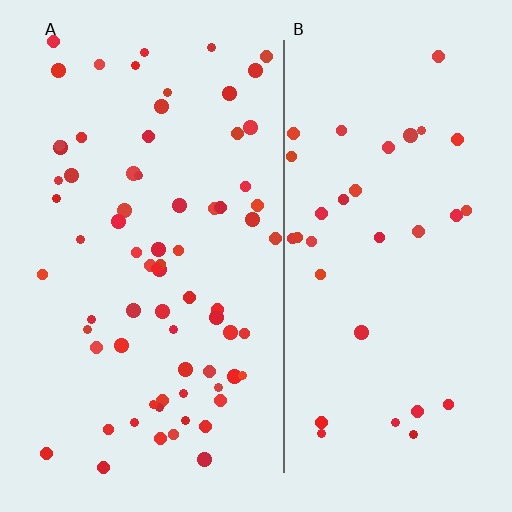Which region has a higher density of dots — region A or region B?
A (the left).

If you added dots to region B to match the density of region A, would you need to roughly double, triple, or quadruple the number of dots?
Approximately double.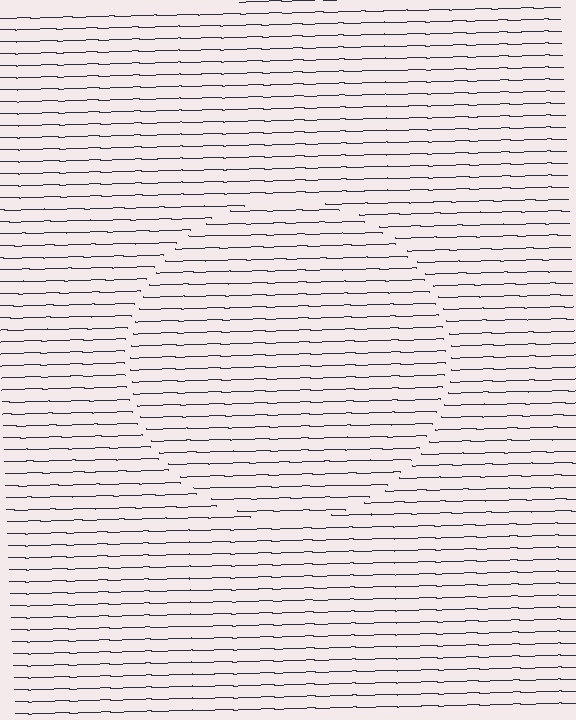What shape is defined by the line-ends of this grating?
An illusory circle. The interior of the shape contains the same grating, shifted by half a period — the contour is defined by the phase discontinuity where line-ends from the inner and outer gratings abut.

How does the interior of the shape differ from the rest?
The interior of the shape contains the same grating, shifted by half a period — the contour is defined by the phase discontinuity where line-ends from the inner and outer gratings abut.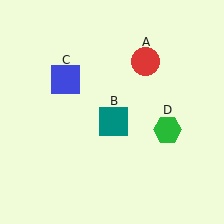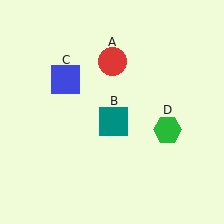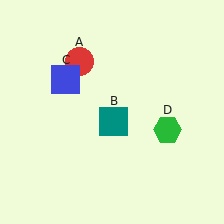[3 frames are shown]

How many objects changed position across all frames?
1 object changed position: red circle (object A).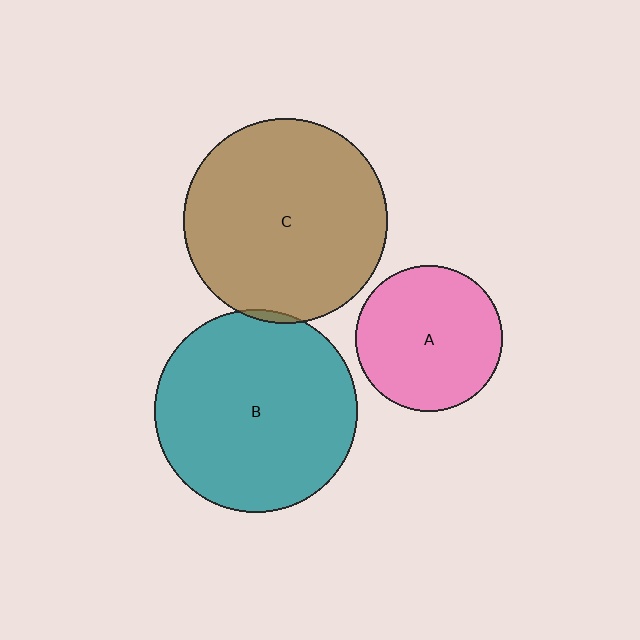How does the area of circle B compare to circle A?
Approximately 1.9 times.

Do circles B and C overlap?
Yes.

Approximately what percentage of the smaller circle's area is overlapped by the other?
Approximately 5%.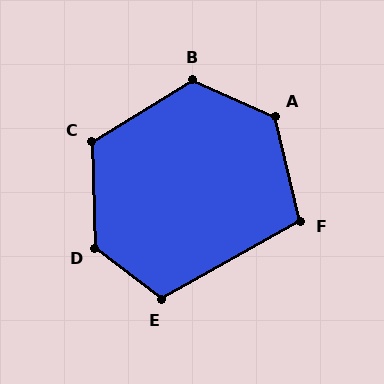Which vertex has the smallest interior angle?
F, at approximately 106 degrees.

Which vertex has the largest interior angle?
D, at approximately 130 degrees.